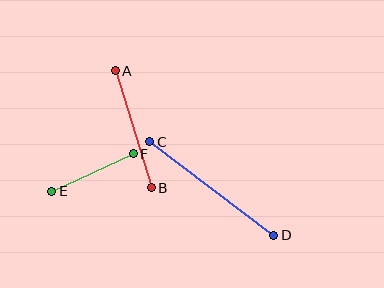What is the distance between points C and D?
The distance is approximately 155 pixels.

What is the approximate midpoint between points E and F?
The midpoint is at approximately (93, 173) pixels.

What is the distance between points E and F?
The distance is approximately 90 pixels.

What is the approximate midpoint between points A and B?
The midpoint is at approximately (133, 129) pixels.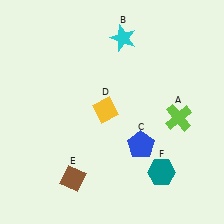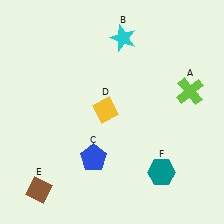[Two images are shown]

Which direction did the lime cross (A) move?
The lime cross (A) moved up.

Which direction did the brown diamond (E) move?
The brown diamond (E) moved left.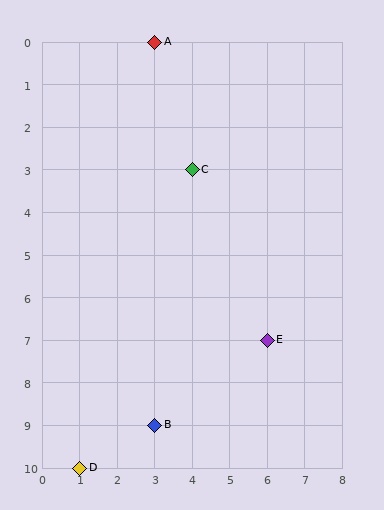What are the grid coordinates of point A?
Point A is at grid coordinates (3, 0).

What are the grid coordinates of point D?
Point D is at grid coordinates (1, 10).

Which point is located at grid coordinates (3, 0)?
Point A is at (3, 0).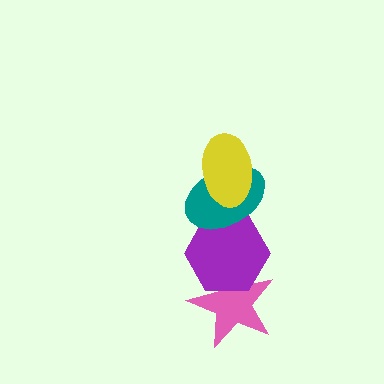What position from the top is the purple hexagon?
The purple hexagon is 3rd from the top.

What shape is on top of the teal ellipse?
The yellow ellipse is on top of the teal ellipse.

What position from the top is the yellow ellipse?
The yellow ellipse is 1st from the top.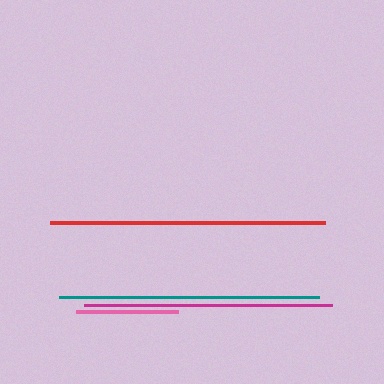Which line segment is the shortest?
The pink line is the shortest at approximately 102 pixels.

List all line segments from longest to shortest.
From longest to shortest: red, teal, magenta, pink.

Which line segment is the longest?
The red line is the longest at approximately 275 pixels.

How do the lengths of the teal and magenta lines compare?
The teal and magenta lines are approximately the same length.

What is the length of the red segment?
The red segment is approximately 275 pixels long.